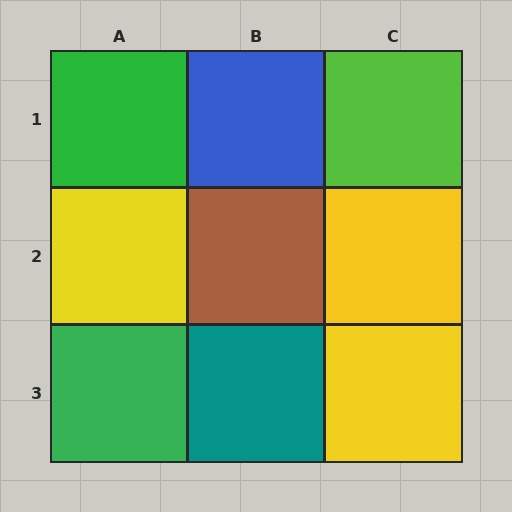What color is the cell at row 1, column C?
Lime.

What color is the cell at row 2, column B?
Brown.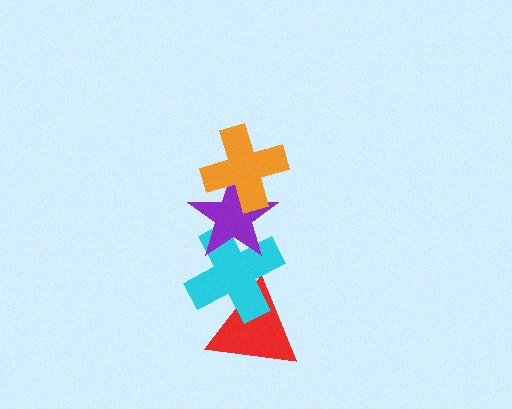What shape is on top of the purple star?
The orange cross is on top of the purple star.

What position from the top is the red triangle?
The red triangle is 4th from the top.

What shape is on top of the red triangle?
The cyan cross is on top of the red triangle.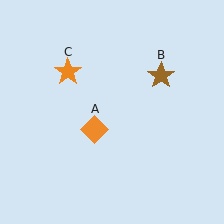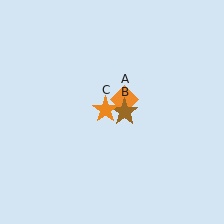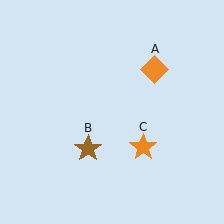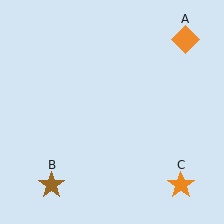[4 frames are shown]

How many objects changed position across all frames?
3 objects changed position: orange diamond (object A), brown star (object B), orange star (object C).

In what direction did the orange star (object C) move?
The orange star (object C) moved down and to the right.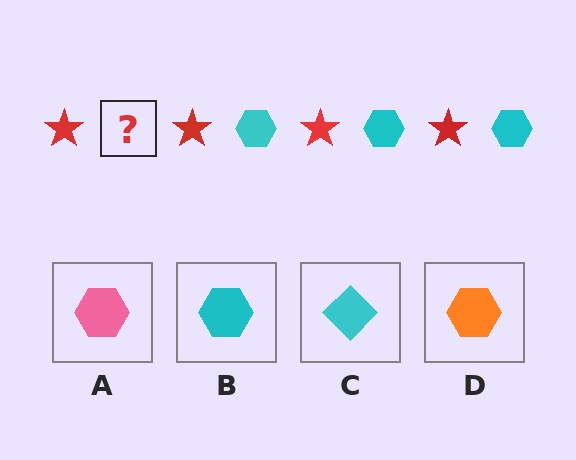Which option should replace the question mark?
Option B.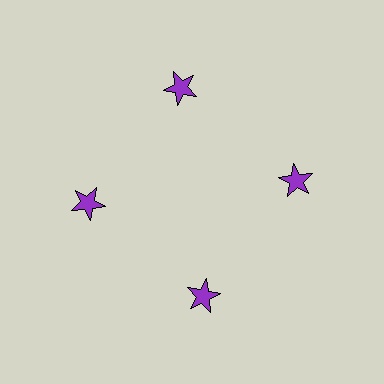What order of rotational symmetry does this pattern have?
This pattern has 4-fold rotational symmetry.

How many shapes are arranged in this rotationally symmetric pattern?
There are 4 shapes, arranged in 4 groups of 1.